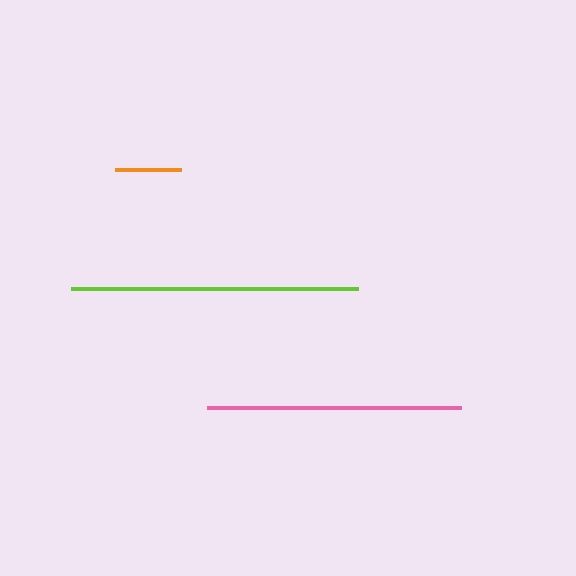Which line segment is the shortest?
The orange line is the shortest at approximately 66 pixels.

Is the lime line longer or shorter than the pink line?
The lime line is longer than the pink line.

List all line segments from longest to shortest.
From longest to shortest: lime, pink, orange.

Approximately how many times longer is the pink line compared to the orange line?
The pink line is approximately 3.9 times the length of the orange line.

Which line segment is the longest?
The lime line is the longest at approximately 287 pixels.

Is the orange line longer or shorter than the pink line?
The pink line is longer than the orange line.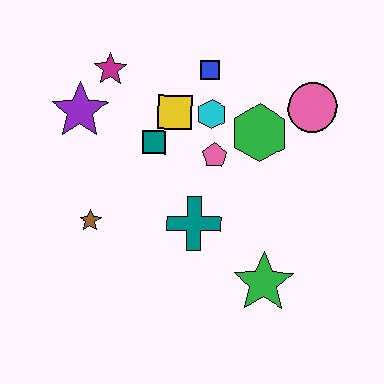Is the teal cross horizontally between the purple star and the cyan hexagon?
Yes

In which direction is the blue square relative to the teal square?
The blue square is above the teal square.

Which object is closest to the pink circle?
The green hexagon is closest to the pink circle.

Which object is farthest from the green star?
The magenta star is farthest from the green star.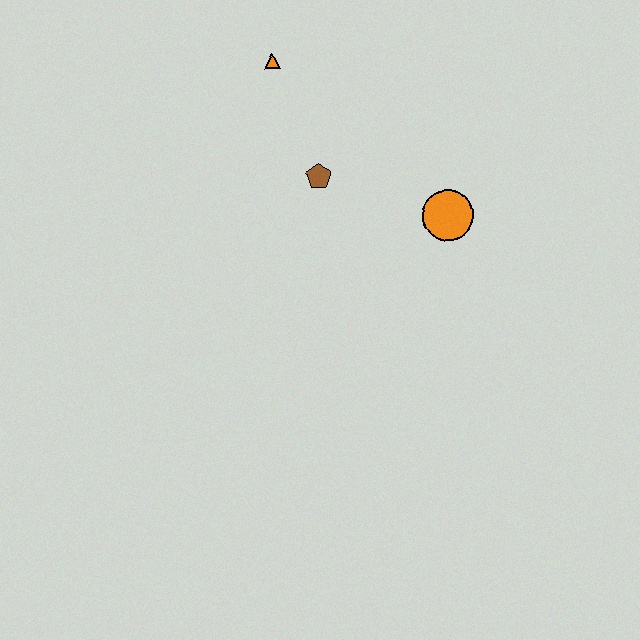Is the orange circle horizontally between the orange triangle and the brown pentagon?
No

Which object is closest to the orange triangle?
The brown pentagon is closest to the orange triangle.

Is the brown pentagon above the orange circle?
Yes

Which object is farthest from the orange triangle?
The orange circle is farthest from the orange triangle.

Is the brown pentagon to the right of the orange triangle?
Yes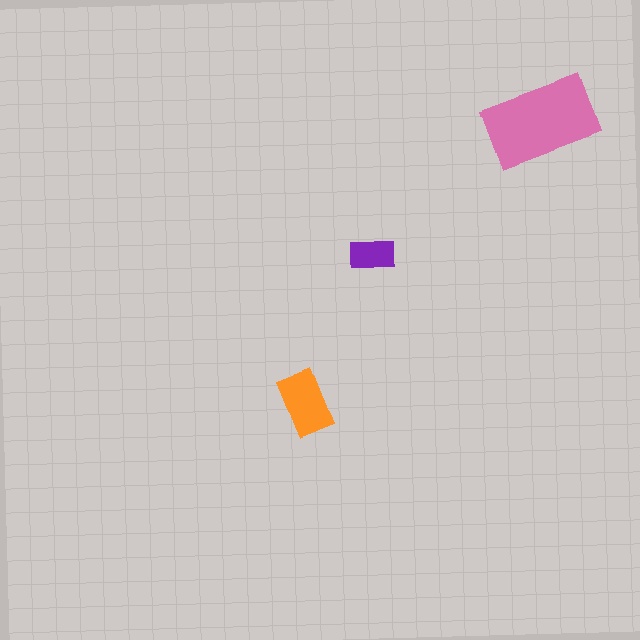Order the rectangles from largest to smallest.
the pink one, the orange one, the purple one.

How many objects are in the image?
There are 3 objects in the image.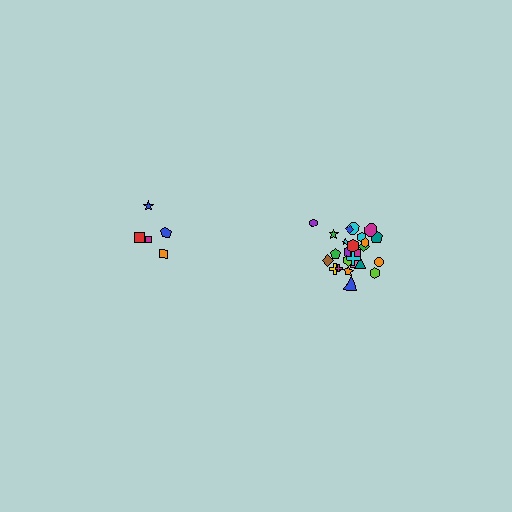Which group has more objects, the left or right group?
The right group.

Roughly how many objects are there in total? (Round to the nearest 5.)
Roughly 30 objects in total.